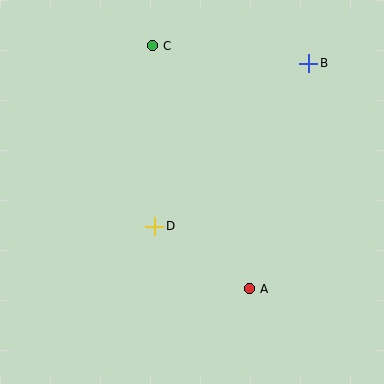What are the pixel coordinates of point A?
Point A is at (249, 289).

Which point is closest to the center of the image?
Point D at (155, 226) is closest to the center.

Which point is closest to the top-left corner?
Point C is closest to the top-left corner.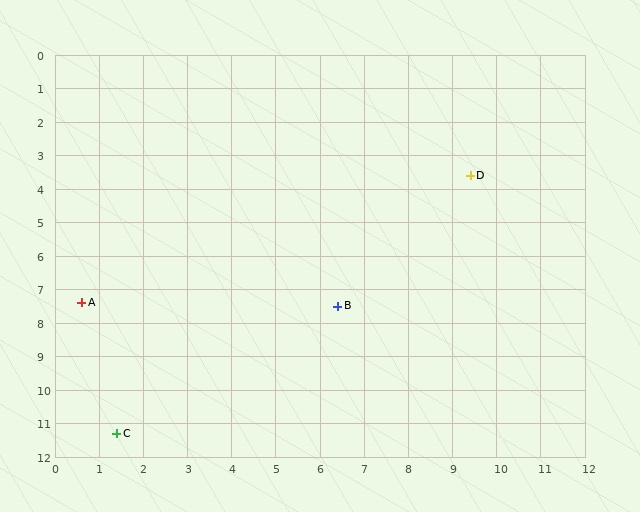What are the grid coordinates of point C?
Point C is at approximately (1.4, 11.3).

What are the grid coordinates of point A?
Point A is at approximately (0.6, 7.4).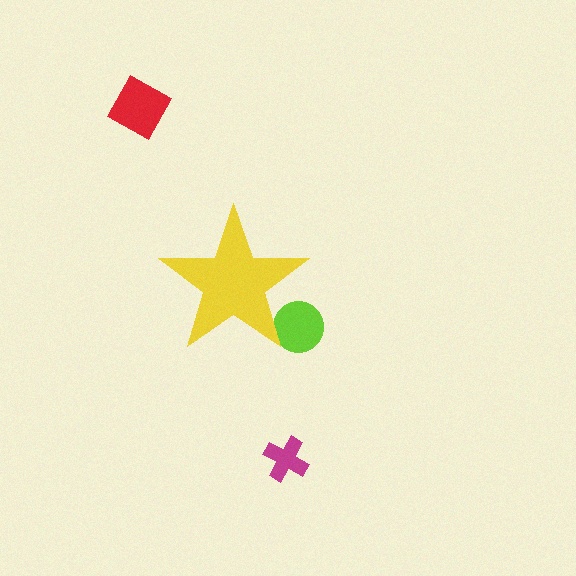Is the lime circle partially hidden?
Yes, the lime circle is partially hidden behind the yellow star.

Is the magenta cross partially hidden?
No, the magenta cross is fully visible.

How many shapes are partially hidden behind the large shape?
1 shape is partially hidden.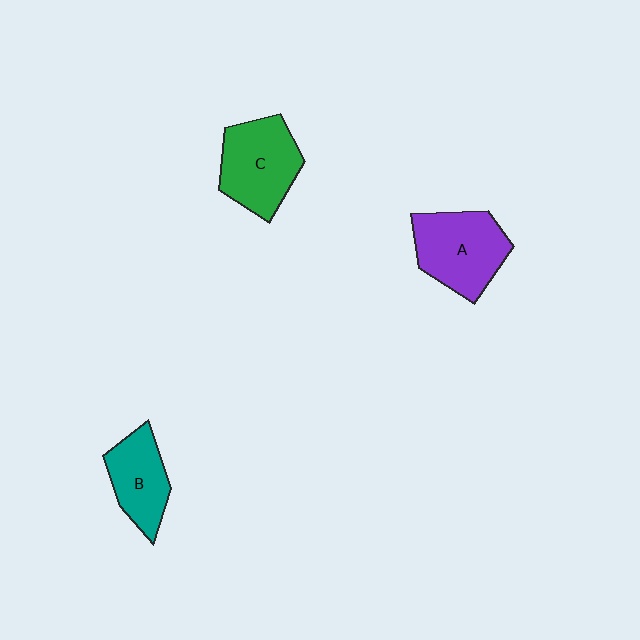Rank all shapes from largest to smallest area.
From largest to smallest: A (purple), C (green), B (teal).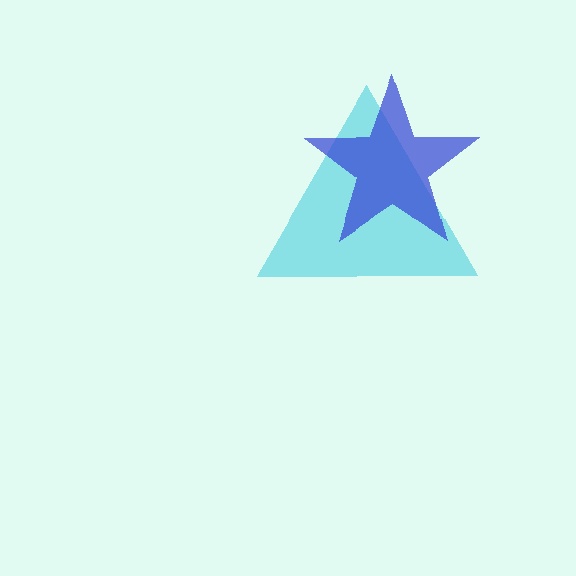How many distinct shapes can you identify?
There are 2 distinct shapes: a cyan triangle, a blue star.